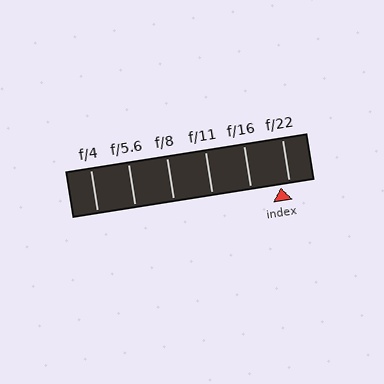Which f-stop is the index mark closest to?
The index mark is closest to f/22.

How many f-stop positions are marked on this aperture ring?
There are 6 f-stop positions marked.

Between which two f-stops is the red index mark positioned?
The index mark is between f/16 and f/22.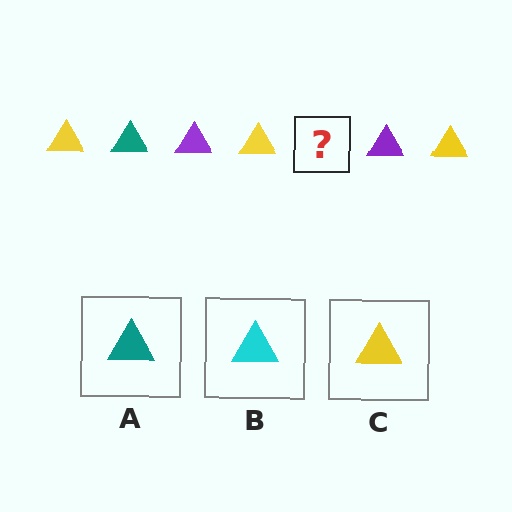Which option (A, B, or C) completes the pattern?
A.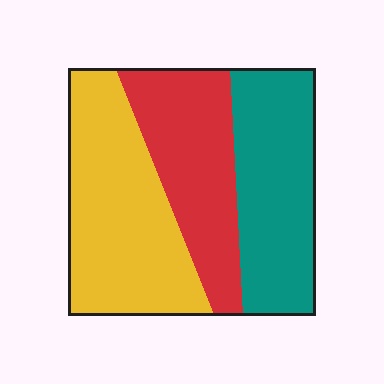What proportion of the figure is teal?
Teal covers about 30% of the figure.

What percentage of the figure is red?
Red covers about 30% of the figure.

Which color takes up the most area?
Yellow, at roughly 40%.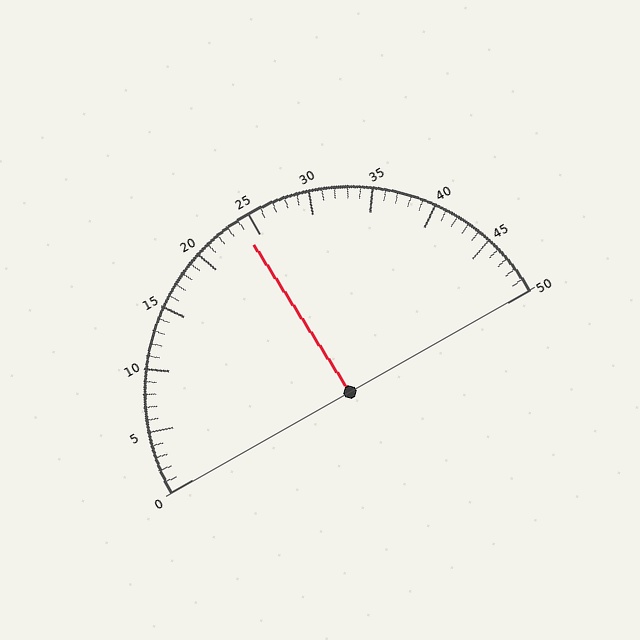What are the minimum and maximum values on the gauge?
The gauge ranges from 0 to 50.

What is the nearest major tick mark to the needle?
The nearest major tick mark is 25.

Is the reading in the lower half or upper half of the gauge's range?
The reading is in the lower half of the range (0 to 50).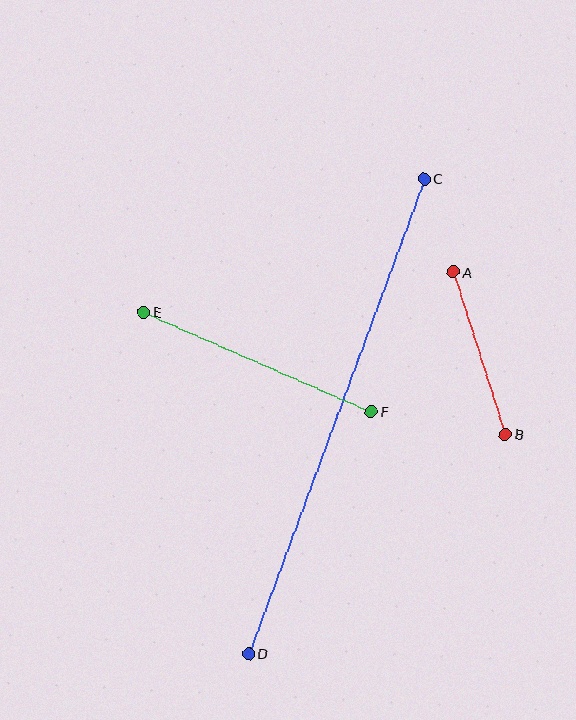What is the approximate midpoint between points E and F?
The midpoint is at approximately (258, 362) pixels.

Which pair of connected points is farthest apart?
Points C and D are farthest apart.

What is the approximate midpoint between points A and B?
The midpoint is at approximately (479, 353) pixels.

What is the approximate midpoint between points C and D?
The midpoint is at approximately (337, 416) pixels.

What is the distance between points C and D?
The distance is approximately 506 pixels.